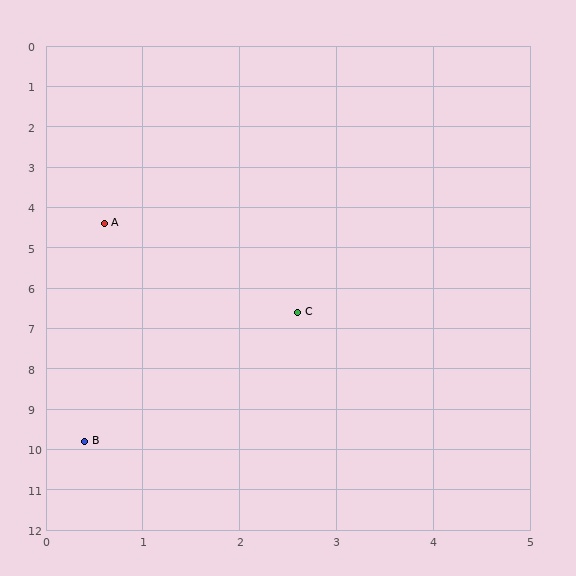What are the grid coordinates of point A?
Point A is at approximately (0.6, 4.4).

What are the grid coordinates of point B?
Point B is at approximately (0.4, 9.8).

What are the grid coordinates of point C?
Point C is at approximately (2.6, 6.6).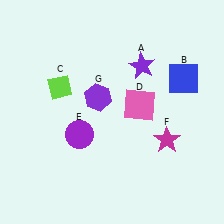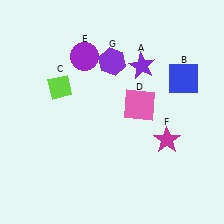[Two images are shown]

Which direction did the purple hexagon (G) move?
The purple hexagon (G) moved up.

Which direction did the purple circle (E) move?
The purple circle (E) moved up.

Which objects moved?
The objects that moved are: the purple circle (E), the purple hexagon (G).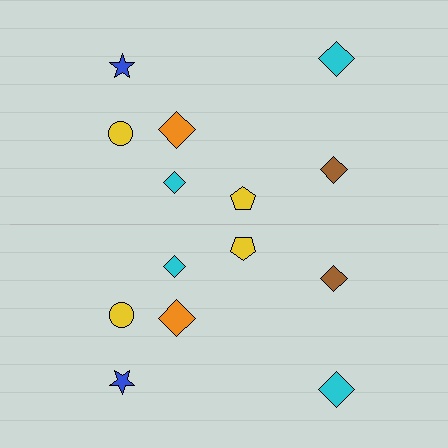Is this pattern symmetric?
Yes, this pattern has bilateral (reflection) symmetry.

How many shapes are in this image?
There are 14 shapes in this image.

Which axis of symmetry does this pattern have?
The pattern has a horizontal axis of symmetry running through the center of the image.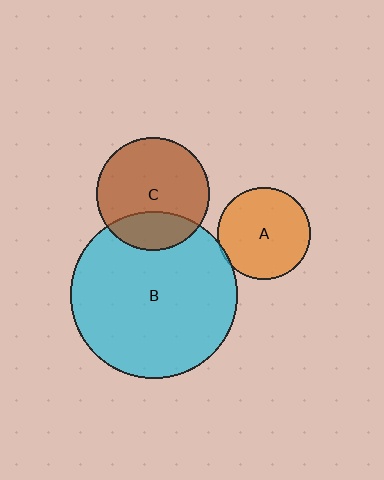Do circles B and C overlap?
Yes.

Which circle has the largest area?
Circle B (cyan).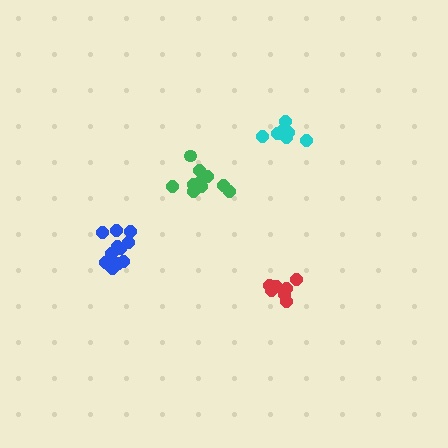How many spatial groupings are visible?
There are 4 spatial groupings.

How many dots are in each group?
Group 1: 8 dots, Group 2: 10 dots, Group 3: 12 dots, Group 4: 8 dots (38 total).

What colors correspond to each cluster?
The clusters are colored: cyan, green, blue, red.